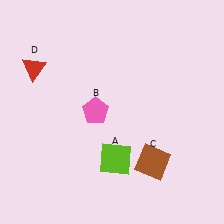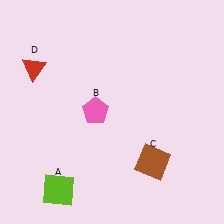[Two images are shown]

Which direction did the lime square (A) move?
The lime square (A) moved left.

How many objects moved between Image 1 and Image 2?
1 object moved between the two images.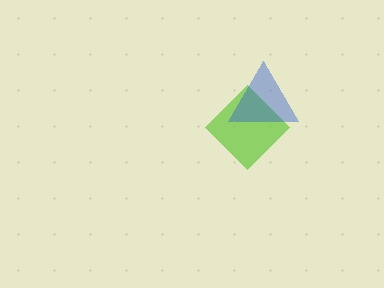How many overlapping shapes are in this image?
There are 2 overlapping shapes in the image.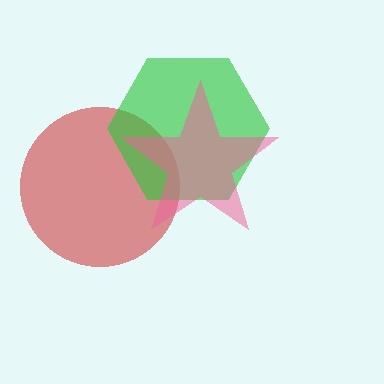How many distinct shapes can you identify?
There are 3 distinct shapes: a red circle, a green hexagon, a pink star.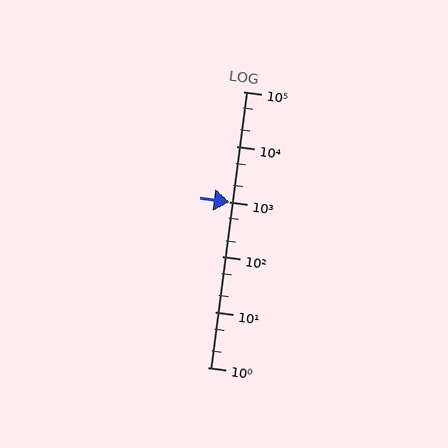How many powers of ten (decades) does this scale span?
The scale spans 5 decades, from 1 to 100000.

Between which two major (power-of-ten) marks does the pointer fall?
The pointer is between 1000 and 10000.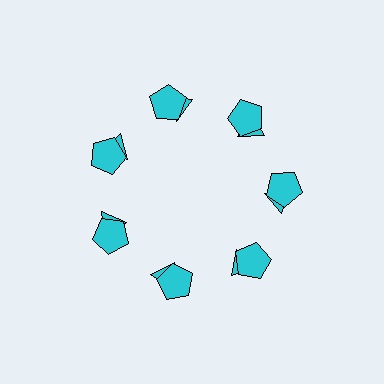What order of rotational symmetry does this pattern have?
This pattern has 7-fold rotational symmetry.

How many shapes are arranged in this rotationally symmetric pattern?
There are 14 shapes, arranged in 7 groups of 2.